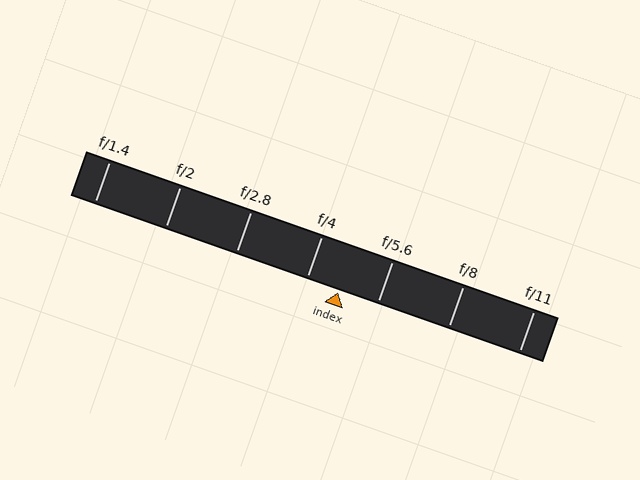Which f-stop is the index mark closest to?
The index mark is closest to f/4.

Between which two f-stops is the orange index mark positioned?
The index mark is between f/4 and f/5.6.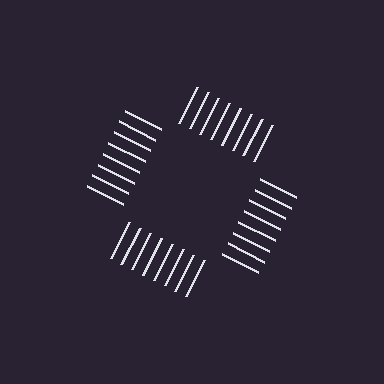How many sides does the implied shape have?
4 sides — the line-ends trace a square.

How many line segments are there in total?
32 — 8 along each of the 4 edges.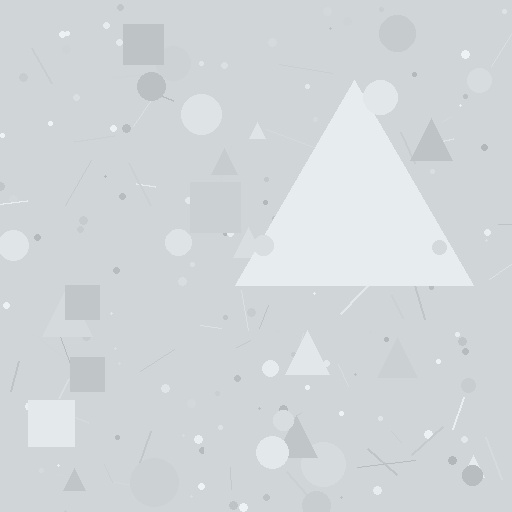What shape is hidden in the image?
A triangle is hidden in the image.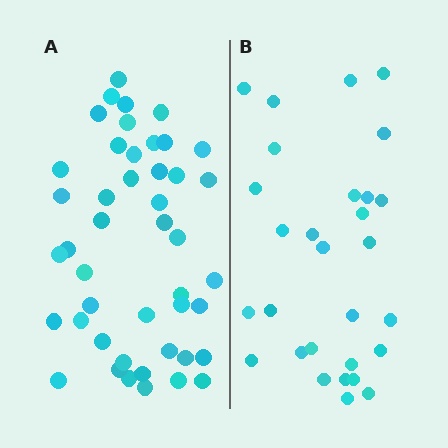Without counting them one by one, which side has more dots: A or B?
Region A (the left region) has more dots.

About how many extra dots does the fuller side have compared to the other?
Region A has approximately 15 more dots than region B.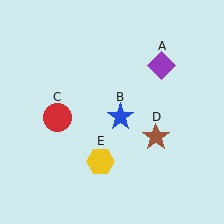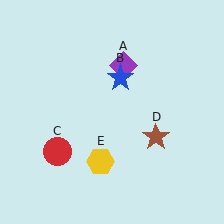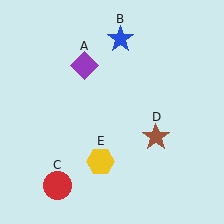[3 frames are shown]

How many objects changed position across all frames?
3 objects changed position: purple diamond (object A), blue star (object B), red circle (object C).